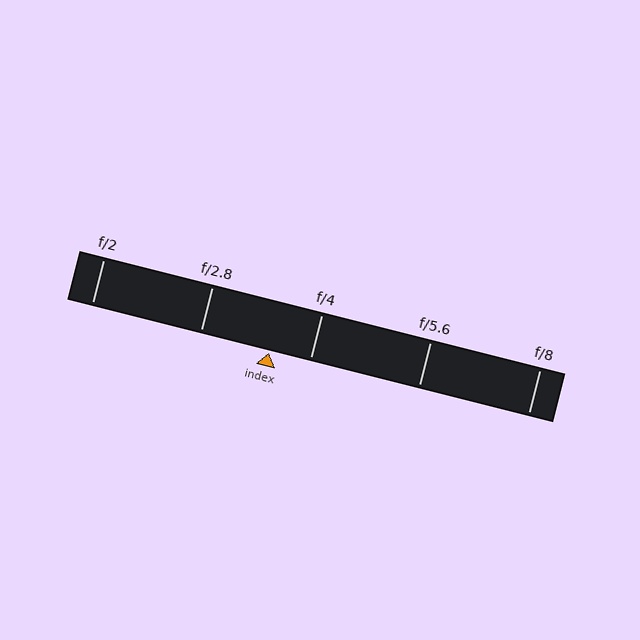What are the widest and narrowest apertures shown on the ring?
The widest aperture shown is f/2 and the narrowest is f/8.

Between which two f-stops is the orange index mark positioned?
The index mark is between f/2.8 and f/4.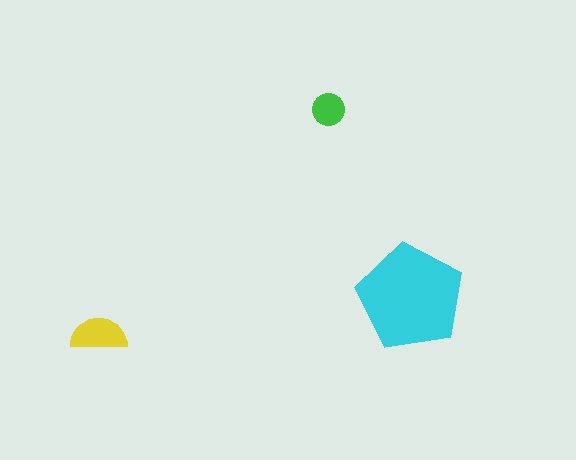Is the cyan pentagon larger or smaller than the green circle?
Larger.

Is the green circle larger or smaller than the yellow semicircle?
Smaller.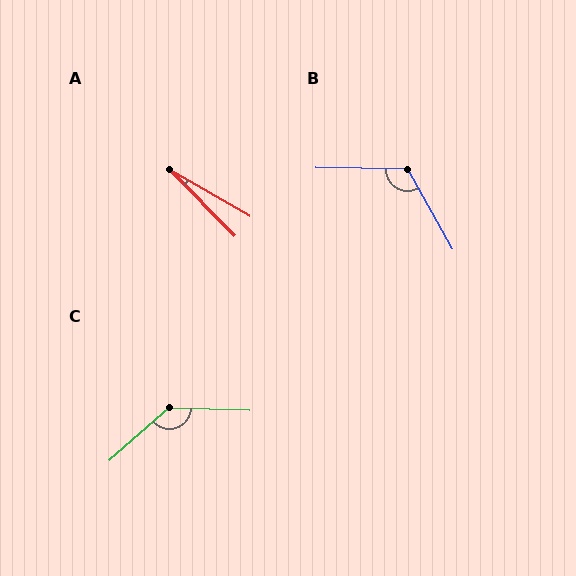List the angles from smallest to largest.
A (16°), B (120°), C (137°).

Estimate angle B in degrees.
Approximately 120 degrees.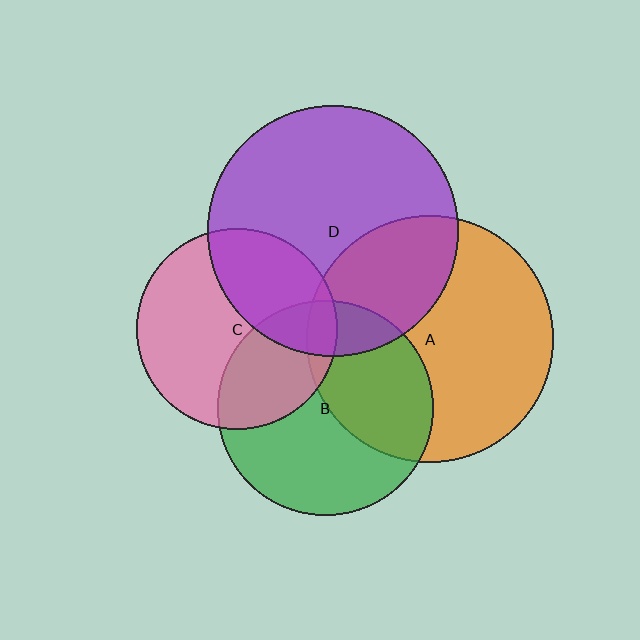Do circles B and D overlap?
Yes.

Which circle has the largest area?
Circle D (purple).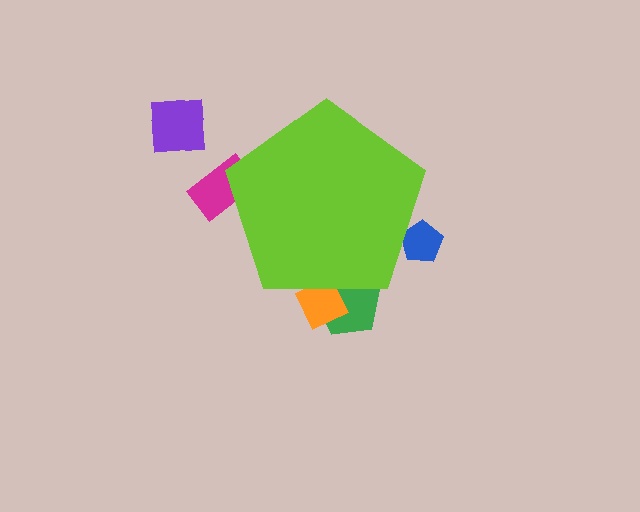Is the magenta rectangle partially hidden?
Yes, the magenta rectangle is partially hidden behind the lime pentagon.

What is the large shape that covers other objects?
A lime pentagon.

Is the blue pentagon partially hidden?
Yes, the blue pentagon is partially hidden behind the lime pentagon.